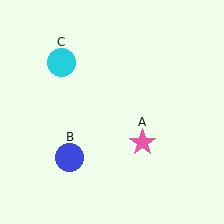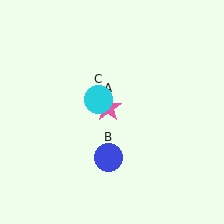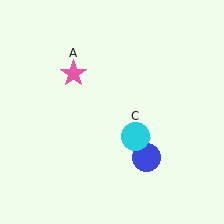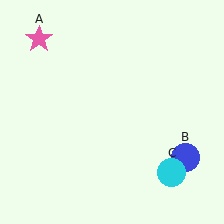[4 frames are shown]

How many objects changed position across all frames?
3 objects changed position: pink star (object A), blue circle (object B), cyan circle (object C).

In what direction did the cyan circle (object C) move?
The cyan circle (object C) moved down and to the right.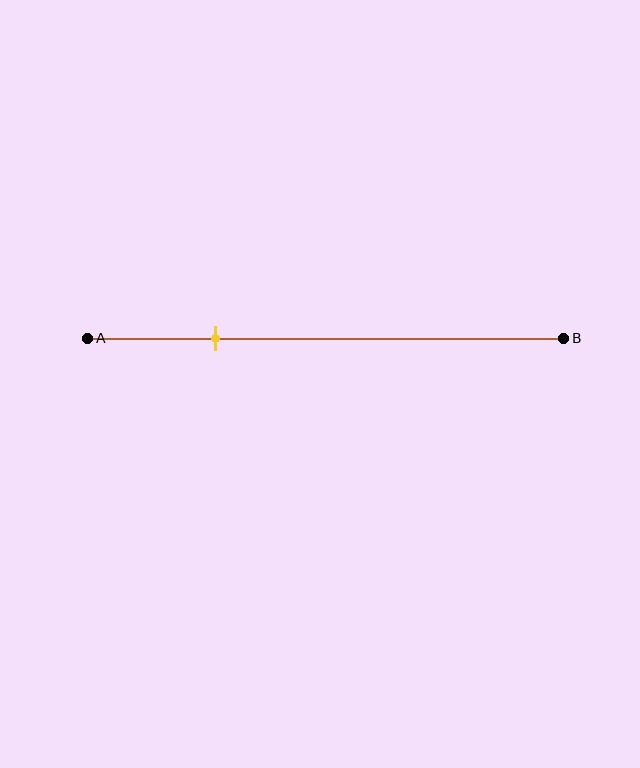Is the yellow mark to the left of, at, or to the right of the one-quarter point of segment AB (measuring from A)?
The yellow mark is approximately at the one-quarter point of segment AB.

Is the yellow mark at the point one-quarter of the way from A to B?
Yes, the mark is approximately at the one-quarter point.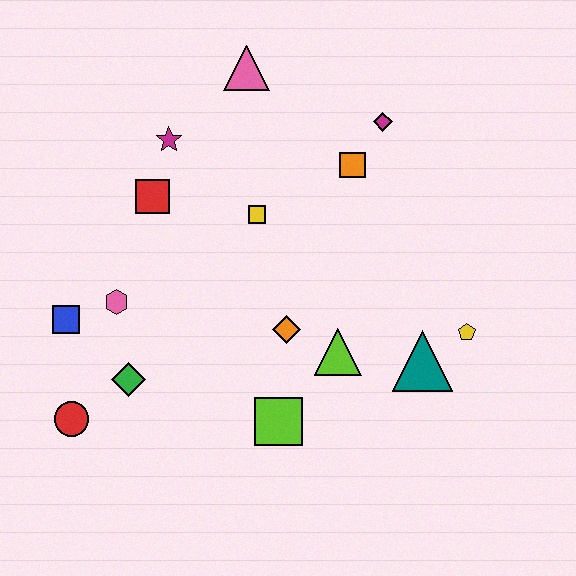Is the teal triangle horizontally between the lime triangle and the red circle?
No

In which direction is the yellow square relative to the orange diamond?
The yellow square is above the orange diamond.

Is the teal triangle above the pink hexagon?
No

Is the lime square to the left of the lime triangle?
Yes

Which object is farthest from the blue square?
The yellow pentagon is farthest from the blue square.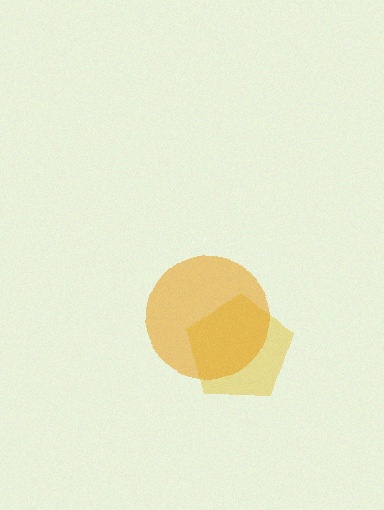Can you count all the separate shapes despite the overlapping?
Yes, there are 2 separate shapes.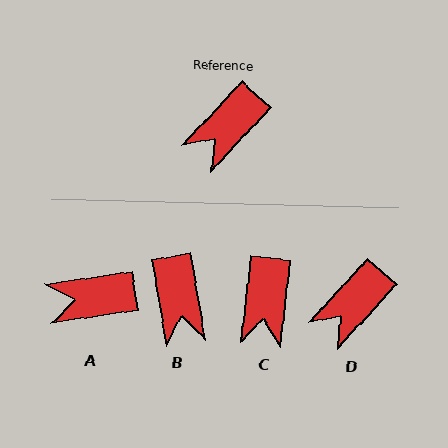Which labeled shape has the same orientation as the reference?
D.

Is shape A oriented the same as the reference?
No, it is off by about 39 degrees.